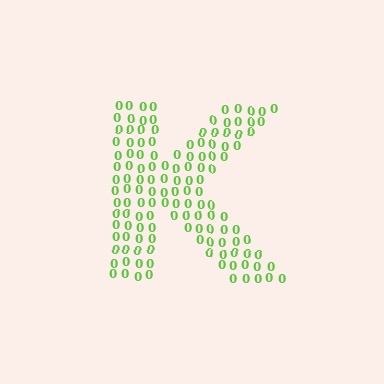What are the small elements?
The small elements are digit 0's.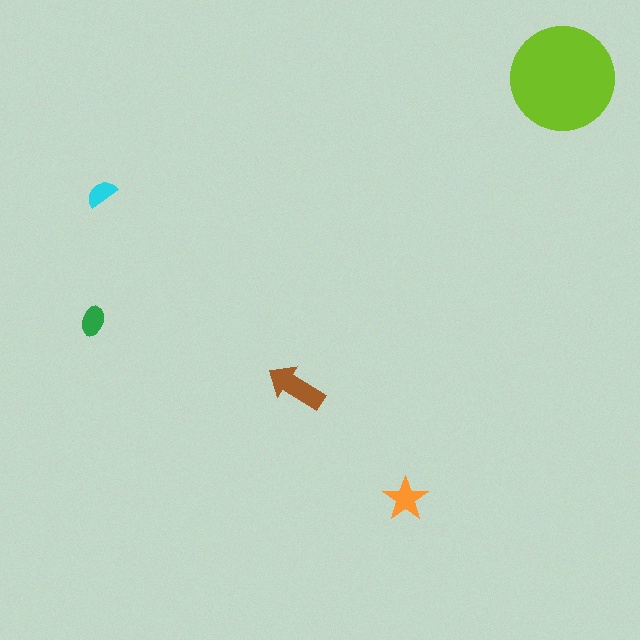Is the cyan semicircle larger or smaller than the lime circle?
Smaller.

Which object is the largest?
The lime circle.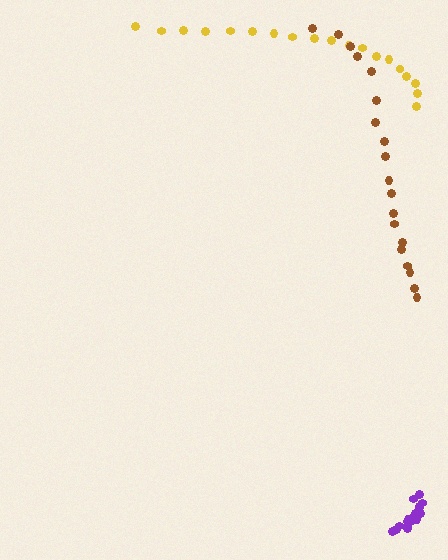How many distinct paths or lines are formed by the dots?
There are 3 distinct paths.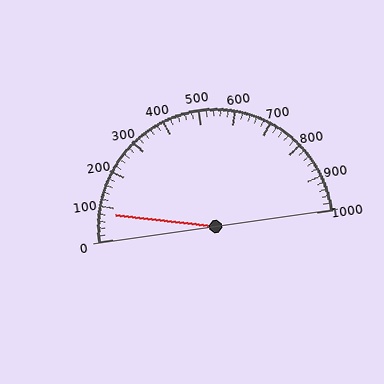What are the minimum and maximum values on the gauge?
The gauge ranges from 0 to 1000.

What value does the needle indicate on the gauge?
The needle indicates approximately 80.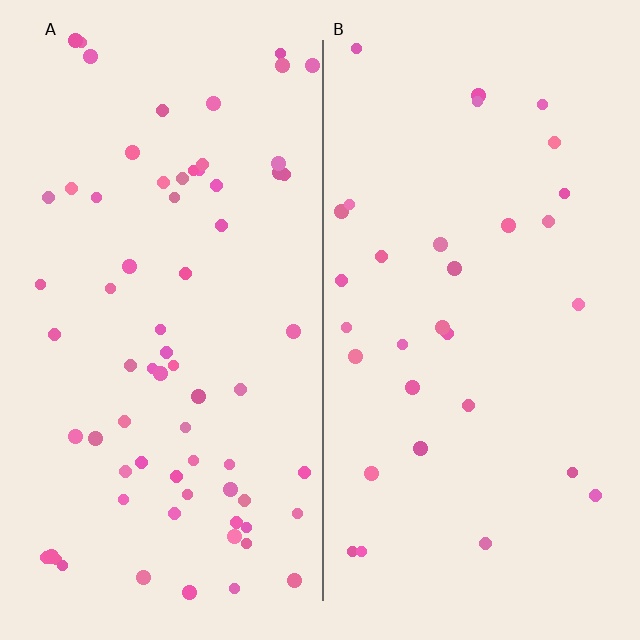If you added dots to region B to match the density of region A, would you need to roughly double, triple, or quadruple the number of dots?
Approximately double.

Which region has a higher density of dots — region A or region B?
A (the left).